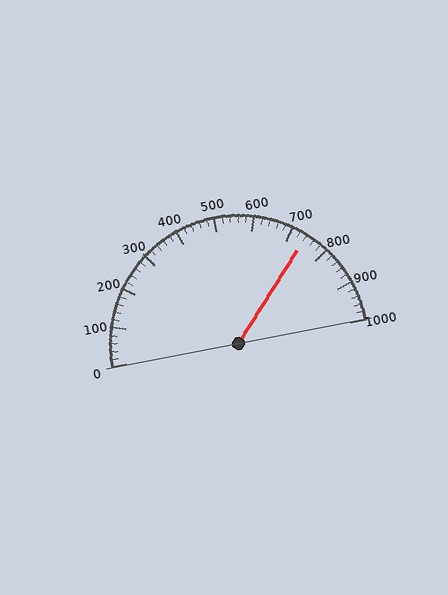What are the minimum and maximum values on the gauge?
The gauge ranges from 0 to 1000.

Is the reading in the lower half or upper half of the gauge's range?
The reading is in the upper half of the range (0 to 1000).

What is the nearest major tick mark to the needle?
The nearest major tick mark is 700.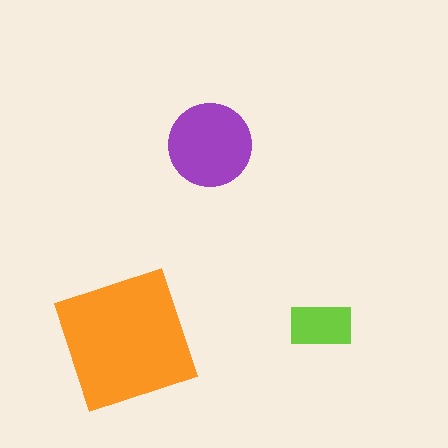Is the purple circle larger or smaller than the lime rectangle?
Larger.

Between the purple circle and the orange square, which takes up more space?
The orange square.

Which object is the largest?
The orange square.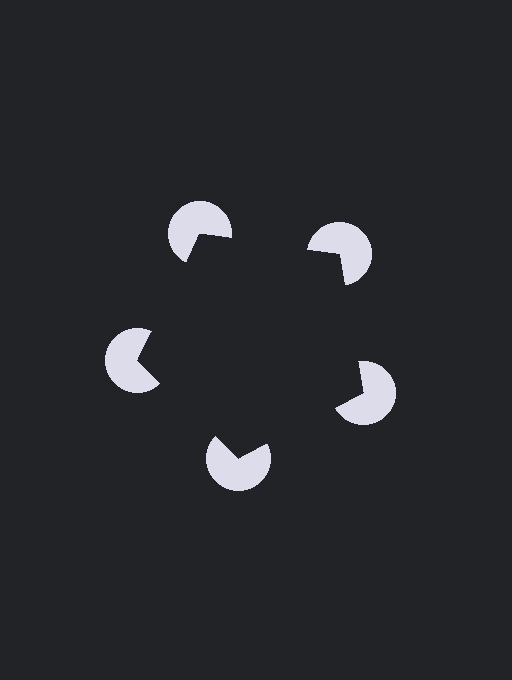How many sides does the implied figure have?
5 sides.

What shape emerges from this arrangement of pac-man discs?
An illusory pentagon — its edges are inferred from the aligned wedge cuts in the pac-man discs, not physically drawn.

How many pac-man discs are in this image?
There are 5 — one at each vertex of the illusory pentagon.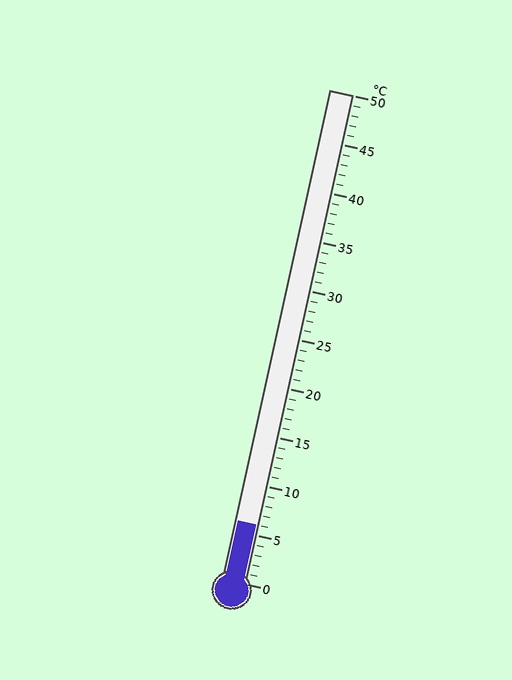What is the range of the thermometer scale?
The thermometer scale ranges from 0°C to 50°C.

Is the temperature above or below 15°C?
The temperature is below 15°C.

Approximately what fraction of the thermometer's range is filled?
The thermometer is filled to approximately 10% of its range.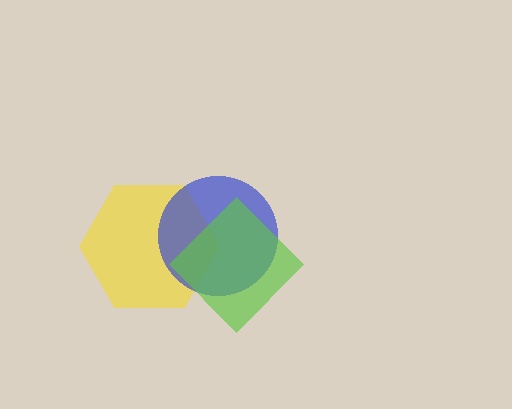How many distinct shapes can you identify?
There are 3 distinct shapes: a yellow hexagon, a blue circle, a lime diamond.